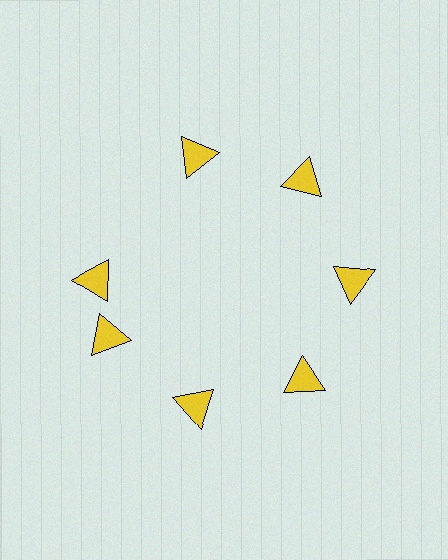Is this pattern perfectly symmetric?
No. The 7 yellow triangles are arranged in a ring, but one element near the 10 o'clock position is rotated out of alignment along the ring, breaking the 7-fold rotational symmetry.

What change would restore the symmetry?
The symmetry would be restored by rotating it back into even spacing with its neighbors so that all 7 triangles sit at equal angles and equal distance from the center.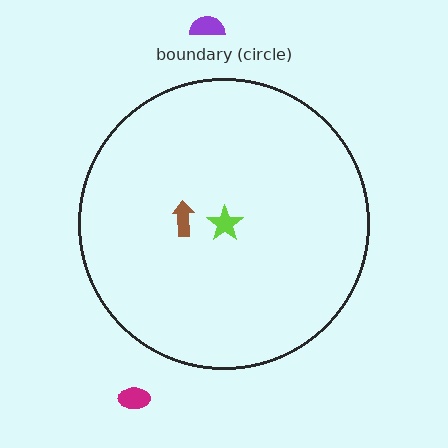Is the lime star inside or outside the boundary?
Inside.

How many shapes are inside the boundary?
2 inside, 2 outside.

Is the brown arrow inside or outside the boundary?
Inside.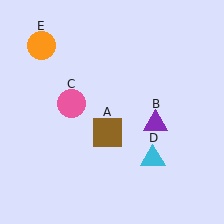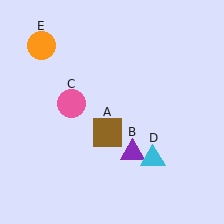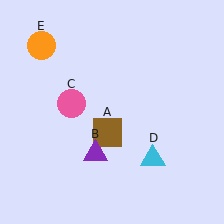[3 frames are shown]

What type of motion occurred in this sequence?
The purple triangle (object B) rotated clockwise around the center of the scene.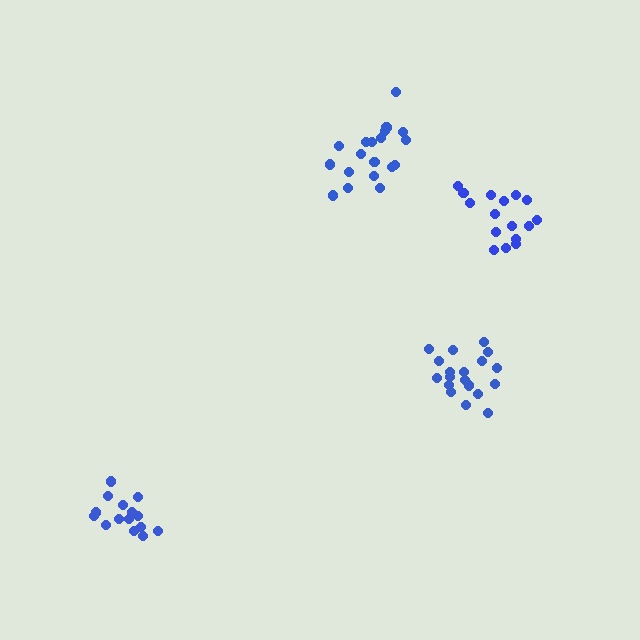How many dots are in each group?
Group 1: 15 dots, Group 2: 19 dots, Group 3: 16 dots, Group 4: 19 dots (69 total).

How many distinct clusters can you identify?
There are 4 distinct clusters.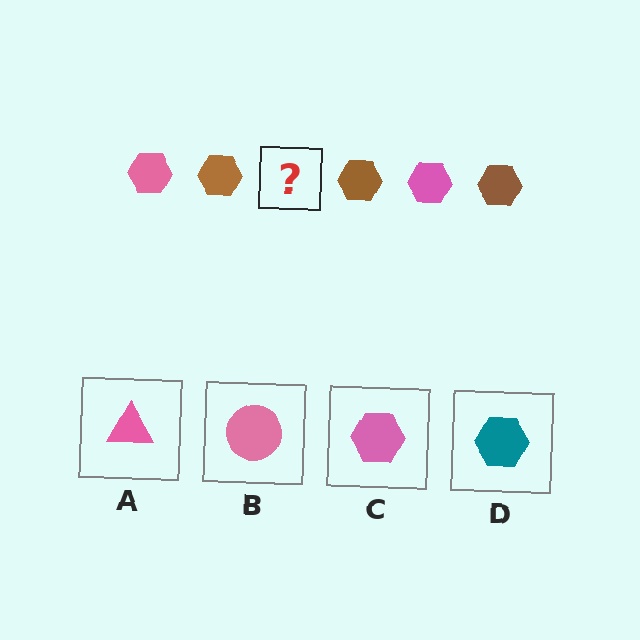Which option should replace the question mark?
Option C.